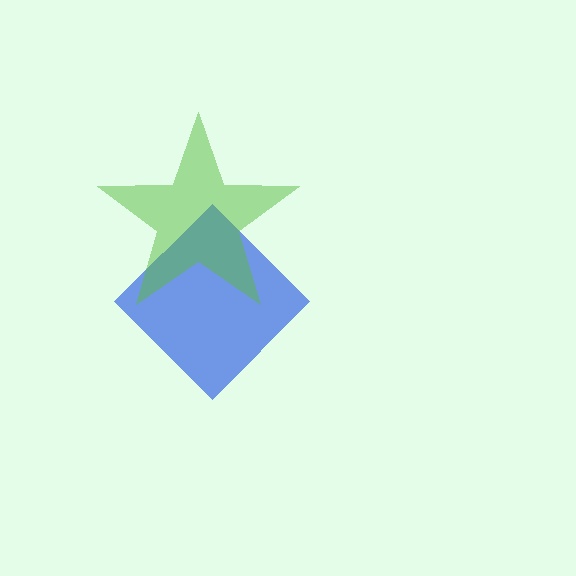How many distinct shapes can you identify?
There are 2 distinct shapes: a blue diamond, a lime star.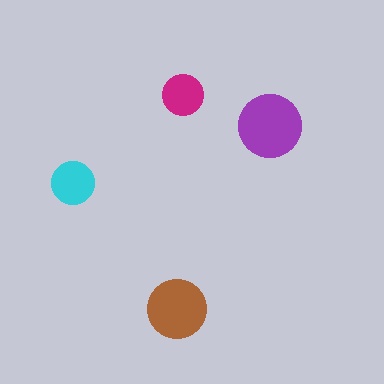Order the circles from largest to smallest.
the purple one, the brown one, the cyan one, the magenta one.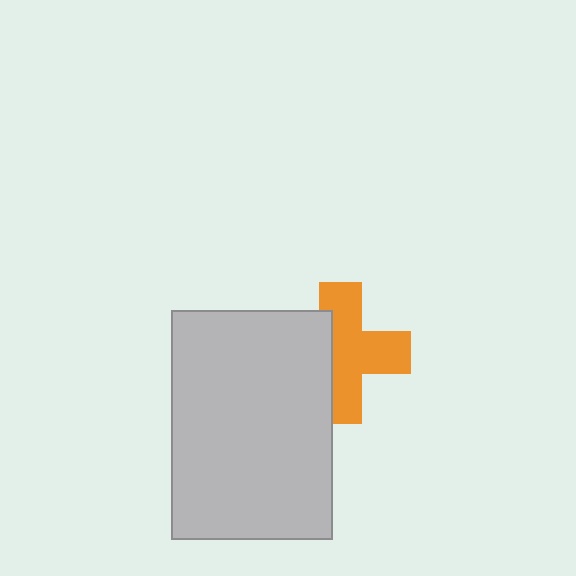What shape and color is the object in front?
The object in front is a light gray rectangle.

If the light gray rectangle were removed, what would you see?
You would see the complete orange cross.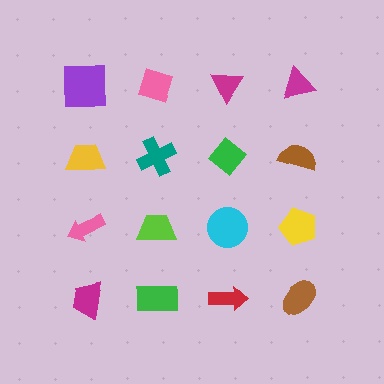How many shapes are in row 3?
4 shapes.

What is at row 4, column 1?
A magenta trapezoid.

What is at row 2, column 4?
A brown semicircle.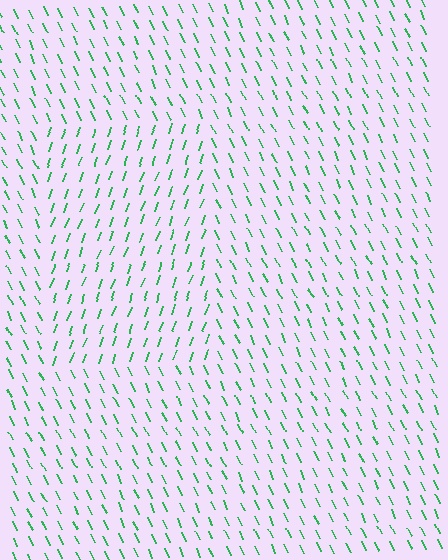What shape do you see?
I see a rectangle.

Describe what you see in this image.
The image is filled with small green line segments. A rectangle region in the image has lines oriented differently from the surrounding lines, creating a visible texture boundary.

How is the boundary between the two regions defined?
The boundary is defined purely by a change in line orientation (approximately 45 degrees difference). All lines are the same color and thickness.